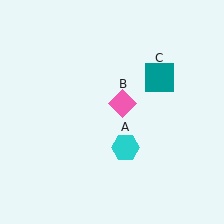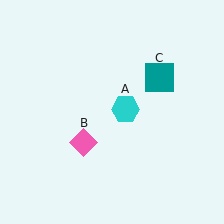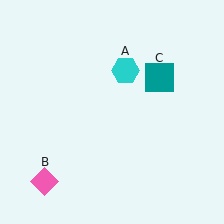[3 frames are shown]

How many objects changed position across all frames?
2 objects changed position: cyan hexagon (object A), pink diamond (object B).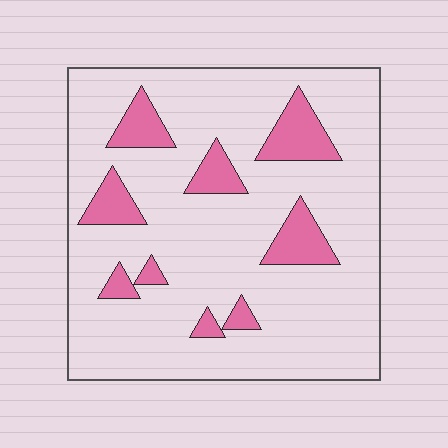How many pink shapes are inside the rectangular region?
9.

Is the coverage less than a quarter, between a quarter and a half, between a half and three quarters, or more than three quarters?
Less than a quarter.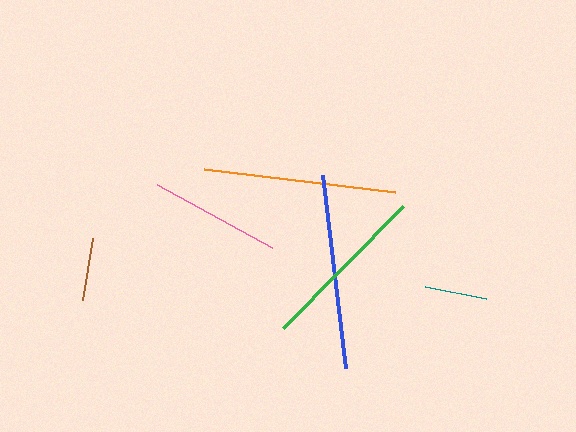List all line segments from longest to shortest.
From longest to shortest: blue, orange, green, pink, teal, brown.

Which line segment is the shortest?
The brown line is the shortest at approximately 62 pixels.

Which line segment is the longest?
The blue line is the longest at approximately 195 pixels.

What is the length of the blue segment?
The blue segment is approximately 195 pixels long.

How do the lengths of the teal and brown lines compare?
The teal and brown lines are approximately the same length.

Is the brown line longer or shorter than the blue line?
The blue line is longer than the brown line.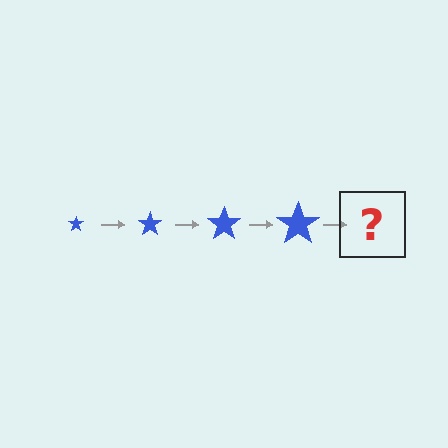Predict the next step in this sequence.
The next step is a blue star, larger than the previous one.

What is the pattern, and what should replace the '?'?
The pattern is that the star gets progressively larger each step. The '?' should be a blue star, larger than the previous one.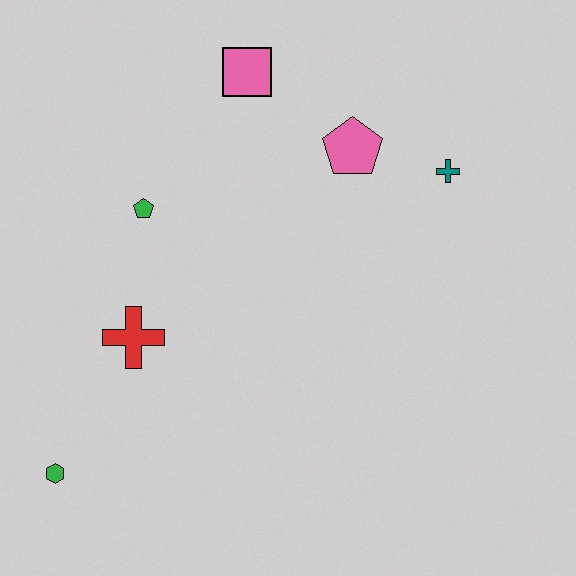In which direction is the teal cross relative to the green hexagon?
The teal cross is to the right of the green hexagon.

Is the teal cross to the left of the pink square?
No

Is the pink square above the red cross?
Yes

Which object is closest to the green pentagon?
The red cross is closest to the green pentagon.